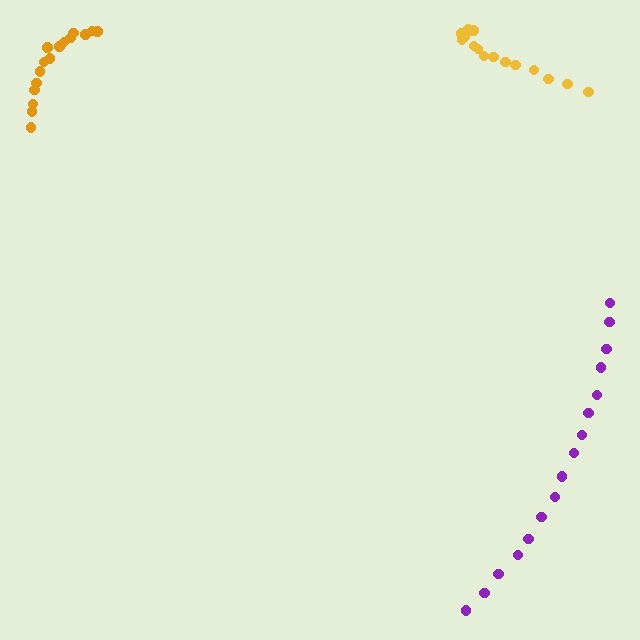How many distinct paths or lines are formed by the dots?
There are 3 distinct paths.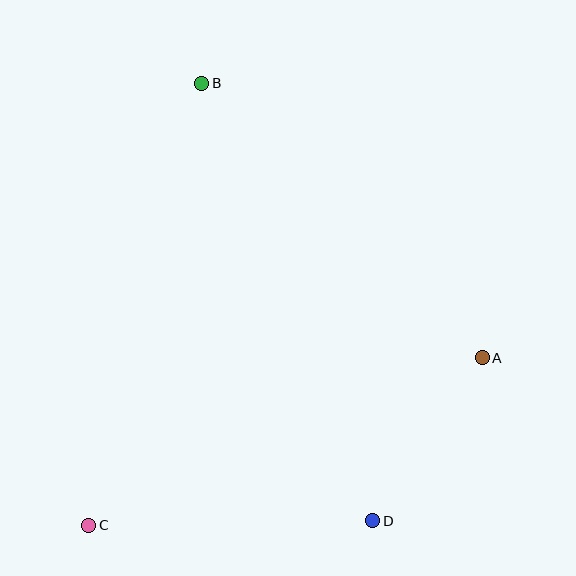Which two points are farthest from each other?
Points B and D are farthest from each other.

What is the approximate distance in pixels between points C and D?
The distance between C and D is approximately 284 pixels.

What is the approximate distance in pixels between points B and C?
The distance between B and C is approximately 456 pixels.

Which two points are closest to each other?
Points A and D are closest to each other.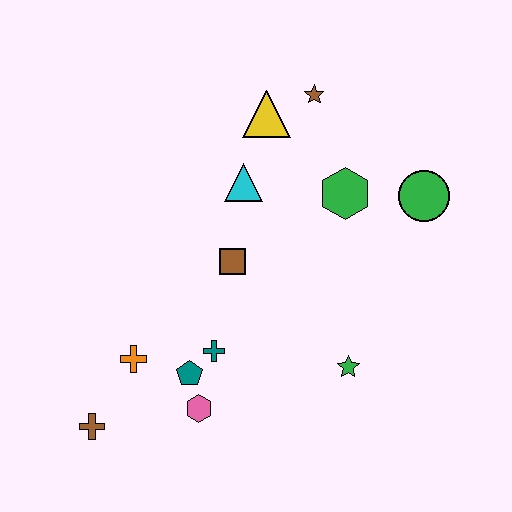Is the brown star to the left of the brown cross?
No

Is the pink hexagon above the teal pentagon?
No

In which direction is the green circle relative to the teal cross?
The green circle is to the right of the teal cross.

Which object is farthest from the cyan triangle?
The brown cross is farthest from the cyan triangle.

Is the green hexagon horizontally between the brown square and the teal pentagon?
No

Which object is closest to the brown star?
The yellow triangle is closest to the brown star.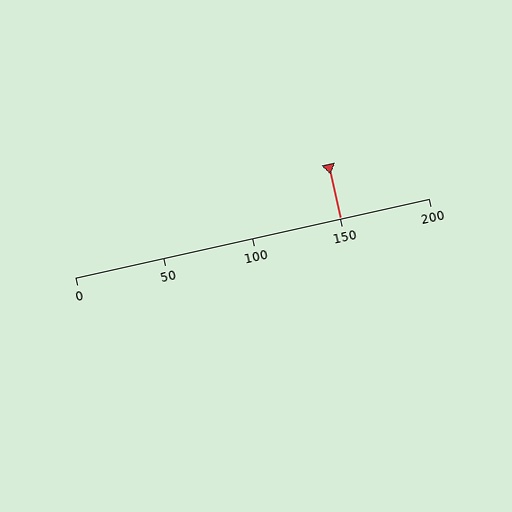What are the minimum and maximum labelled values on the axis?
The axis runs from 0 to 200.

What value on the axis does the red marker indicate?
The marker indicates approximately 150.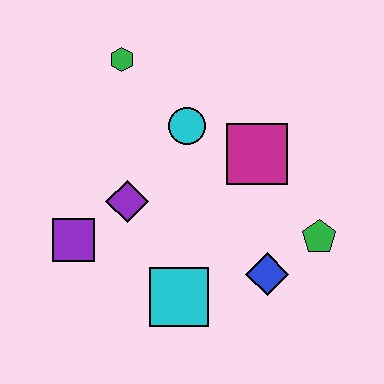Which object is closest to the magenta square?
The cyan circle is closest to the magenta square.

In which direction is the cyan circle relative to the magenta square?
The cyan circle is to the left of the magenta square.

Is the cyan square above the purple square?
No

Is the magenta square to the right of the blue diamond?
No